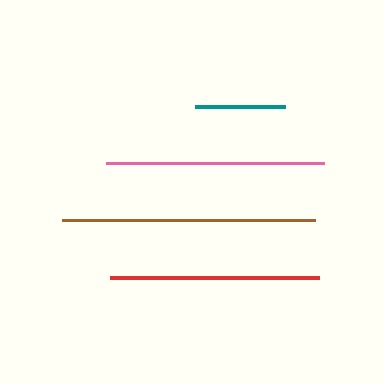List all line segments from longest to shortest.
From longest to shortest: brown, pink, red, teal.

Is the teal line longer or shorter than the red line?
The red line is longer than the teal line.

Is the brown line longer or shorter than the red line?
The brown line is longer than the red line.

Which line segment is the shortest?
The teal line is the shortest at approximately 90 pixels.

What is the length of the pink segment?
The pink segment is approximately 218 pixels long.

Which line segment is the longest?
The brown line is the longest at approximately 253 pixels.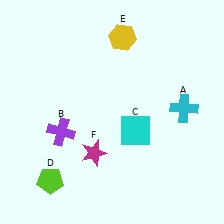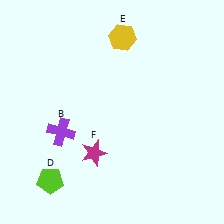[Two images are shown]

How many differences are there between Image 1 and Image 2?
There are 2 differences between the two images.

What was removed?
The cyan cross (A), the cyan square (C) were removed in Image 2.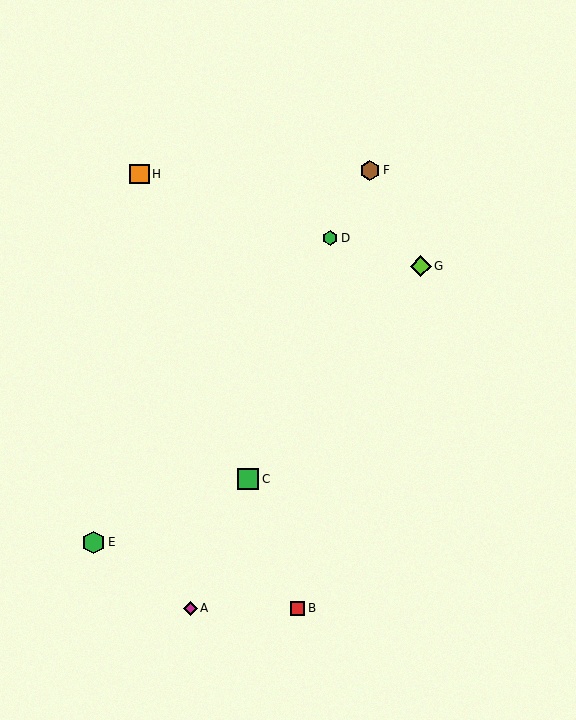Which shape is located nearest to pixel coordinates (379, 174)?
The brown hexagon (labeled F) at (370, 170) is nearest to that location.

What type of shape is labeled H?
Shape H is an orange square.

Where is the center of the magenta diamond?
The center of the magenta diamond is at (190, 608).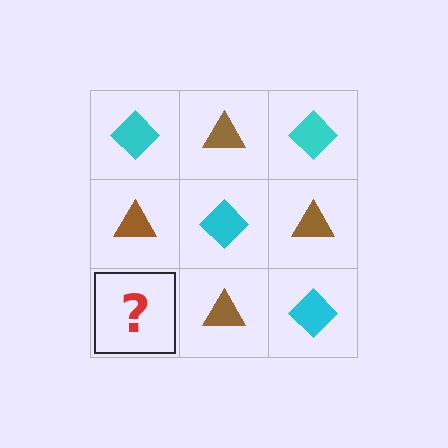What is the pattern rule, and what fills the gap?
The rule is that it alternates cyan diamond and brown triangle in a checkerboard pattern. The gap should be filled with a cyan diamond.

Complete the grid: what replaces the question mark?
The question mark should be replaced with a cyan diamond.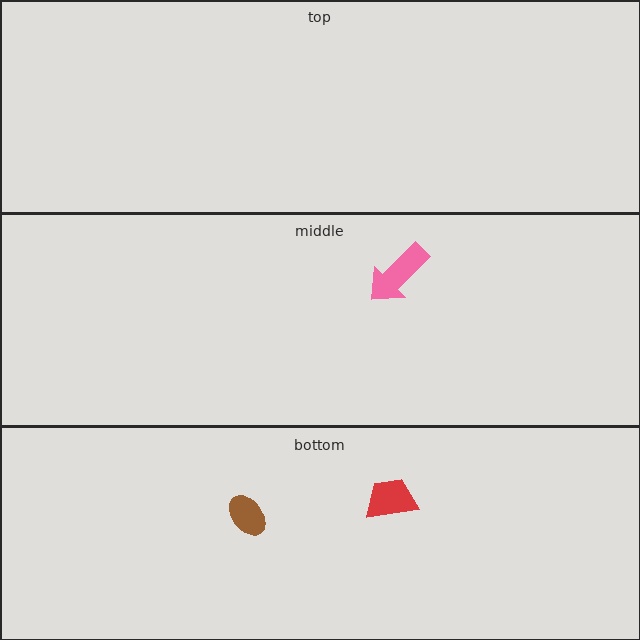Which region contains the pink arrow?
The middle region.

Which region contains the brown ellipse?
The bottom region.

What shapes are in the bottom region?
The brown ellipse, the red trapezoid.